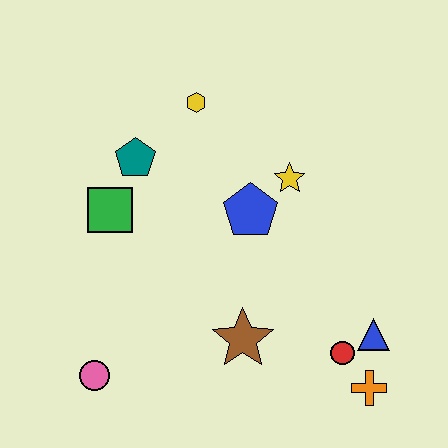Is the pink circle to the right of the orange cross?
No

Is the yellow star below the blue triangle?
No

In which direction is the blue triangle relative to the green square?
The blue triangle is to the right of the green square.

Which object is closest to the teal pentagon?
The green square is closest to the teal pentagon.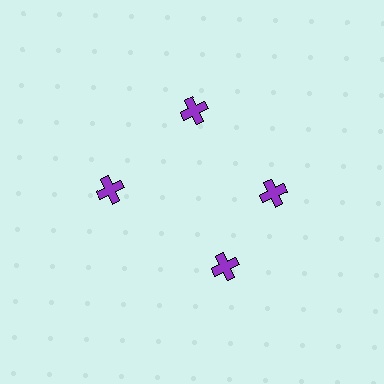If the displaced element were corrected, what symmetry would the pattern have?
It would have 4-fold rotational symmetry — the pattern would map onto itself every 90 degrees.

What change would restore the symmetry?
The symmetry would be restored by rotating it back into even spacing with its neighbors so that all 4 crosses sit at equal angles and equal distance from the center.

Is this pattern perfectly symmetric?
No. The 4 purple crosses are arranged in a ring, but one element near the 6 o'clock position is rotated out of alignment along the ring, breaking the 4-fold rotational symmetry.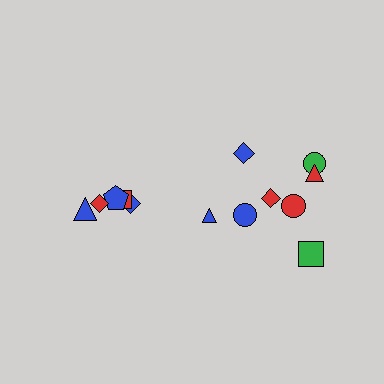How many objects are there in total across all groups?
There are 13 objects.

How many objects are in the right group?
There are 8 objects.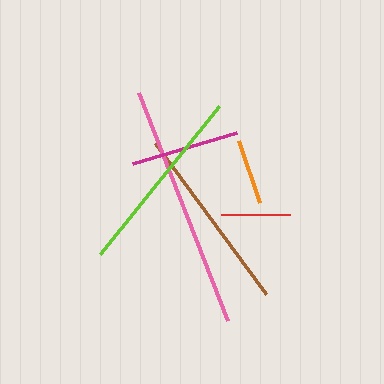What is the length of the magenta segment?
The magenta segment is approximately 109 pixels long.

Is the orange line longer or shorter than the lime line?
The lime line is longer than the orange line.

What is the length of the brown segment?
The brown segment is approximately 188 pixels long.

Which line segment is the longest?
The pink line is the longest at approximately 245 pixels.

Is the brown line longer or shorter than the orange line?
The brown line is longer than the orange line.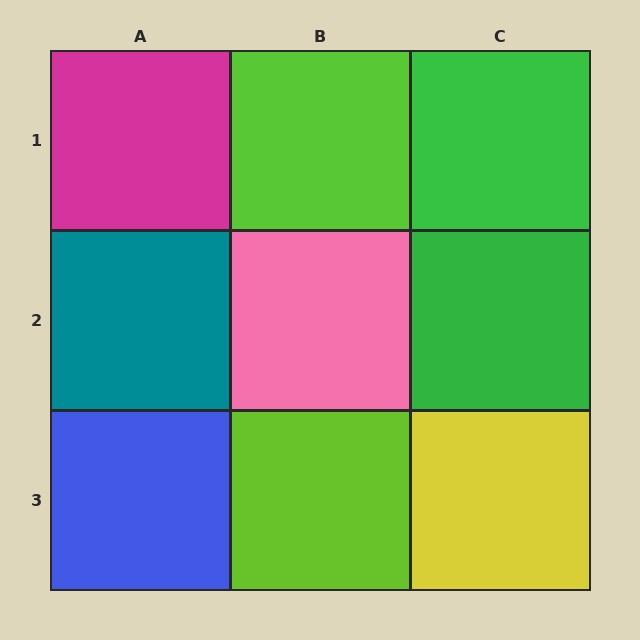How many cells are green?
2 cells are green.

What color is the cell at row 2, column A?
Teal.